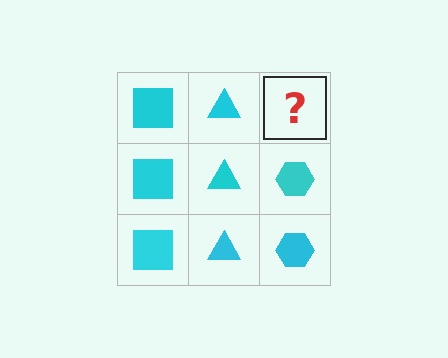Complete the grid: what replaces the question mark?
The question mark should be replaced with a cyan hexagon.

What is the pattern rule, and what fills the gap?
The rule is that each column has a consistent shape. The gap should be filled with a cyan hexagon.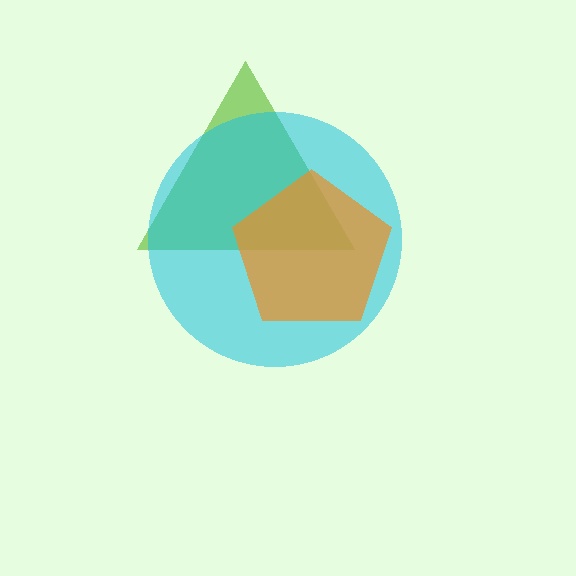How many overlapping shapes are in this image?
There are 3 overlapping shapes in the image.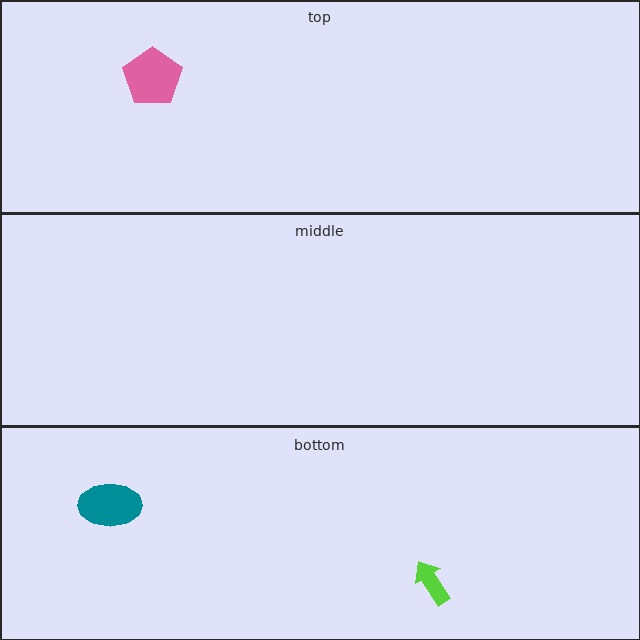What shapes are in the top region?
The pink pentagon.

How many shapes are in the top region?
1.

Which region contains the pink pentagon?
The top region.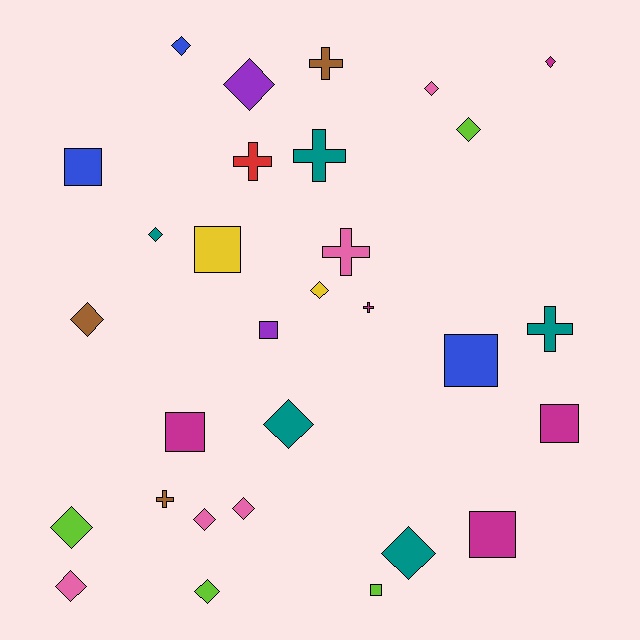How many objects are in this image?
There are 30 objects.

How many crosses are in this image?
There are 7 crosses.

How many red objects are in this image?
There is 1 red object.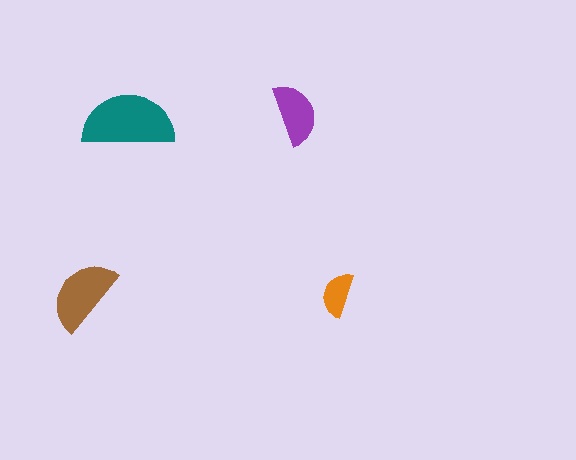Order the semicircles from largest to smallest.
the teal one, the brown one, the purple one, the orange one.